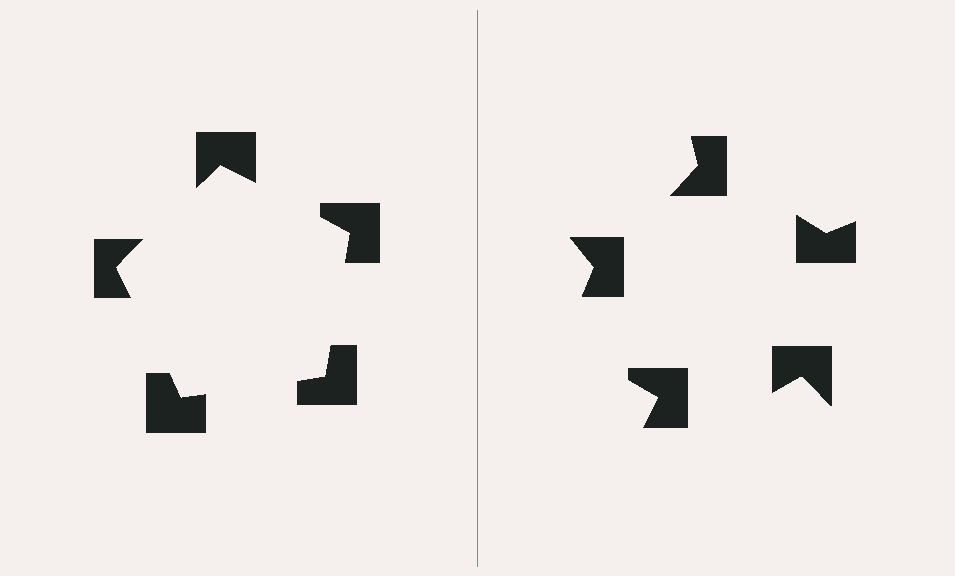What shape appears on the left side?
An illusory pentagon.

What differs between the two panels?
The notched squares are positioned identically on both sides; only the wedge orientations differ. On the left they align to a pentagon; on the right they are misaligned.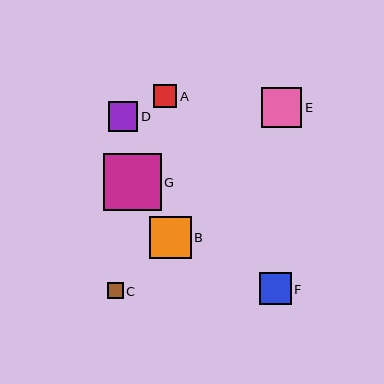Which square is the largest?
Square G is the largest with a size of approximately 57 pixels.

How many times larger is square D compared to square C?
Square D is approximately 1.9 times the size of square C.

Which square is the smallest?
Square C is the smallest with a size of approximately 16 pixels.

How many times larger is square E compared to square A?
Square E is approximately 1.7 times the size of square A.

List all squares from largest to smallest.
From largest to smallest: G, B, E, F, D, A, C.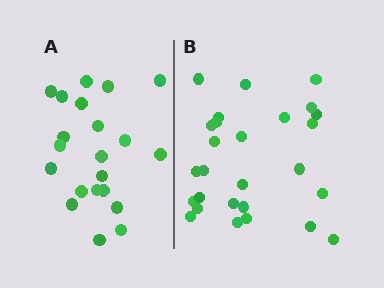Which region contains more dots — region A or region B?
Region B (the right region) has more dots.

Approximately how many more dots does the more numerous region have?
Region B has about 6 more dots than region A.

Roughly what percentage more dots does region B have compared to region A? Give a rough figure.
About 30% more.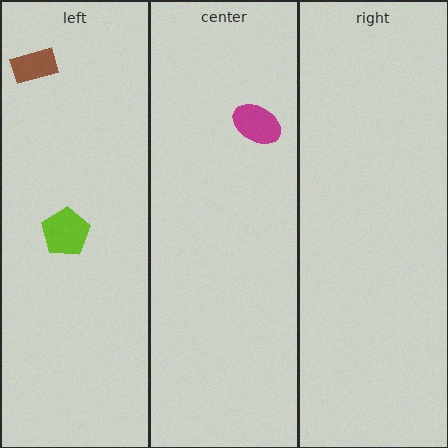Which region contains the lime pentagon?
The left region.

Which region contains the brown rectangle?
The left region.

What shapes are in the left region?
The brown rectangle, the lime pentagon.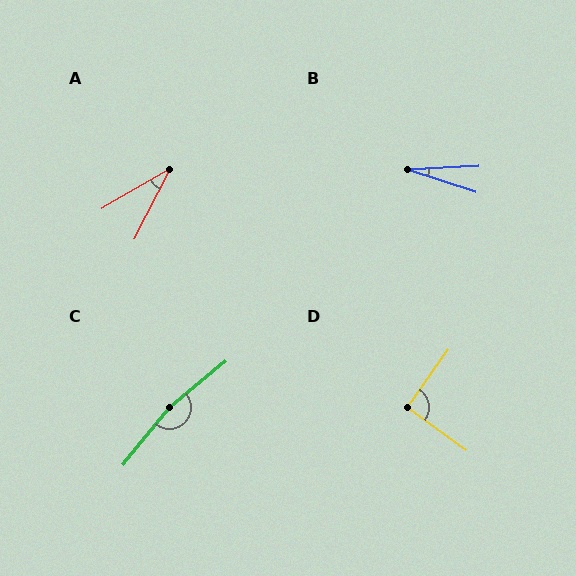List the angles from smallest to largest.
B (21°), A (33°), D (91°), C (168°).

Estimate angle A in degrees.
Approximately 33 degrees.